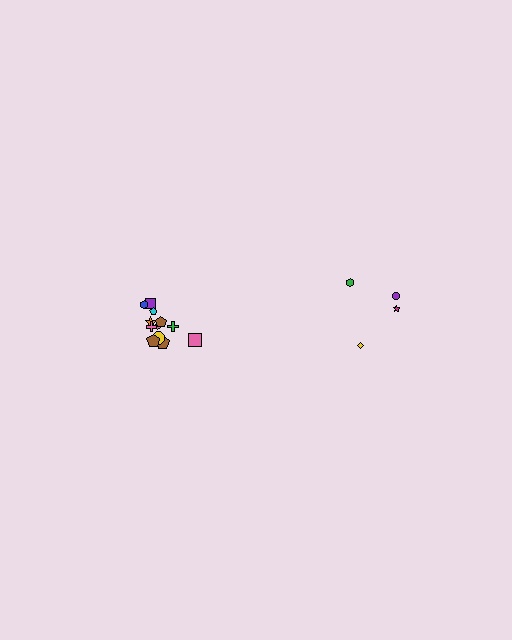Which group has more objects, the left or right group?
The left group.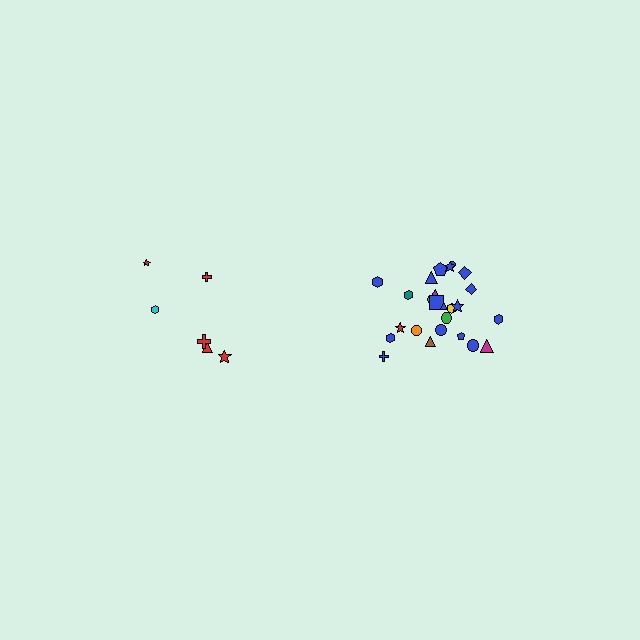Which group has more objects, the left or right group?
The right group.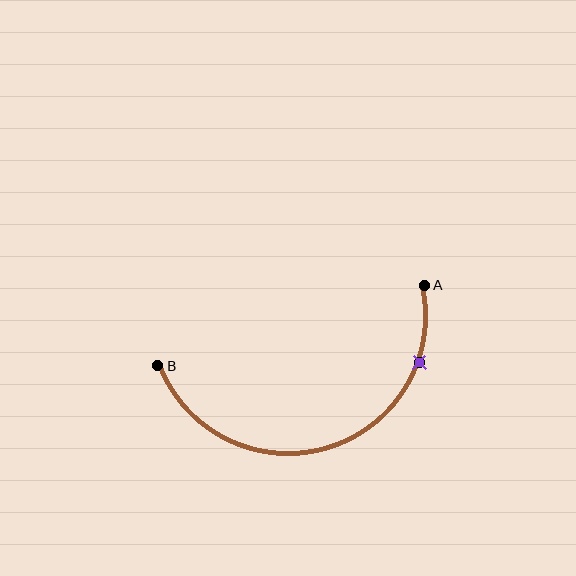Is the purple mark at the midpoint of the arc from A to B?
No. The purple mark lies on the arc but is closer to endpoint A. The arc midpoint would be at the point on the curve equidistant along the arc from both A and B.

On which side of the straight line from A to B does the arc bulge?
The arc bulges below the straight line connecting A and B.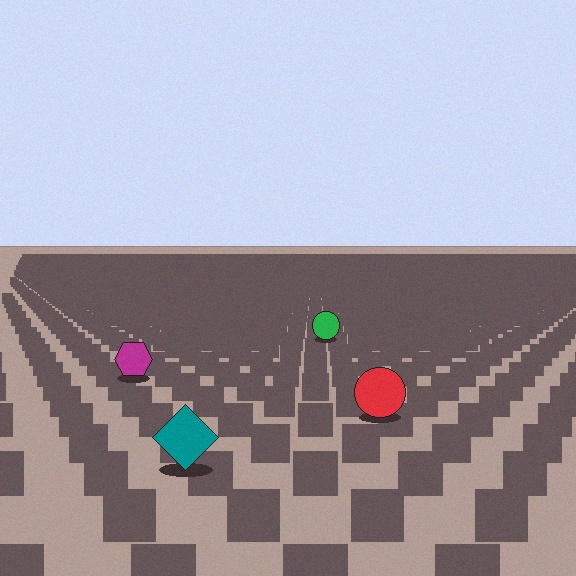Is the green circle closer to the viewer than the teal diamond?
No. The teal diamond is closer — you can tell from the texture gradient: the ground texture is coarser near it.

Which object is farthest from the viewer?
The green circle is farthest from the viewer. It appears smaller and the ground texture around it is denser.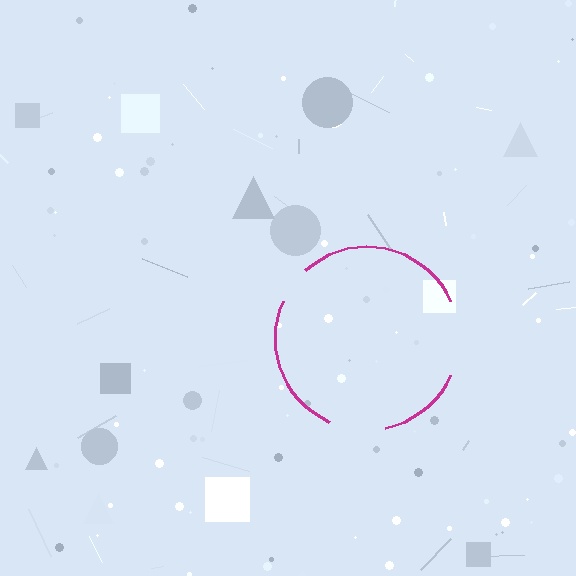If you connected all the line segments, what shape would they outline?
They would outline a circle.